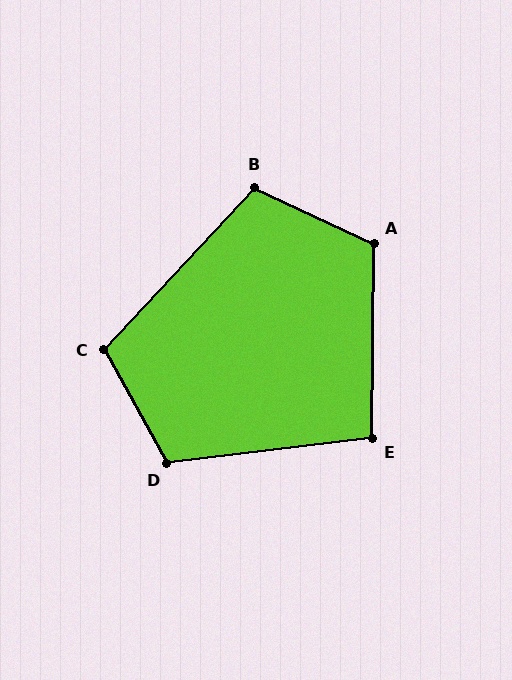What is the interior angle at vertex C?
Approximately 108 degrees (obtuse).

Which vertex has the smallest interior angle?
E, at approximately 97 degrees.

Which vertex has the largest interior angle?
A, at approximately 115 degrees.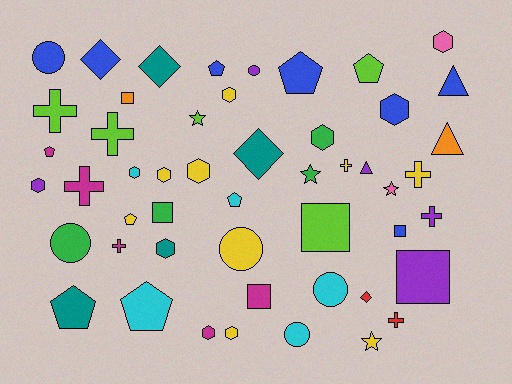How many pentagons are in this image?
There are 8 pentagons.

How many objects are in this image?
There are 50 objects.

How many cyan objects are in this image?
There are 5 cyan objects.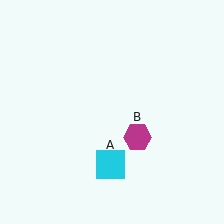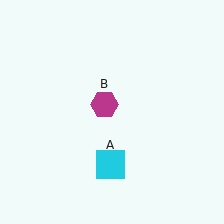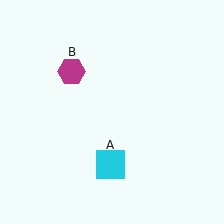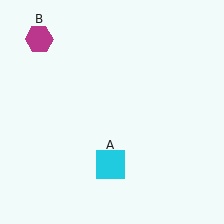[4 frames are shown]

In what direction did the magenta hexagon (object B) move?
The magenta hexagon (object B) moved up and to the left.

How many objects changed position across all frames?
1 object changed position: magenta hexagon (object B).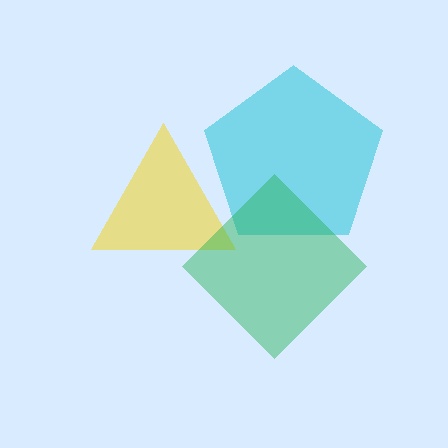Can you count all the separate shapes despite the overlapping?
Yes, there are 3 separate shapes.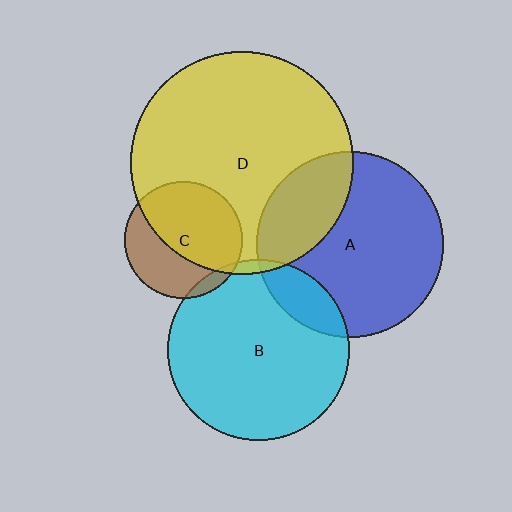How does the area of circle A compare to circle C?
Approximately 2.5 times.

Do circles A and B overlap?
Yes.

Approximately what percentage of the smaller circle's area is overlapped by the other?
Approximately 15%.